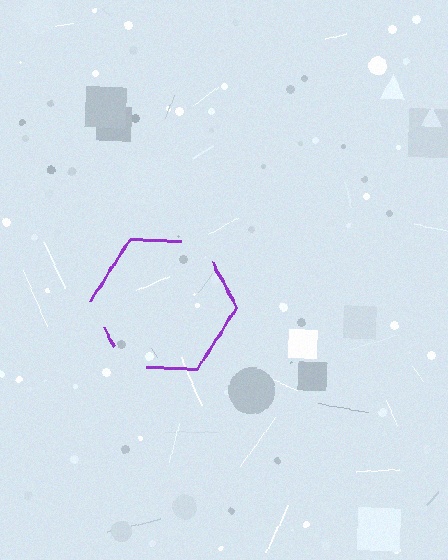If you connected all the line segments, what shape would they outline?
They would outline a hexagon.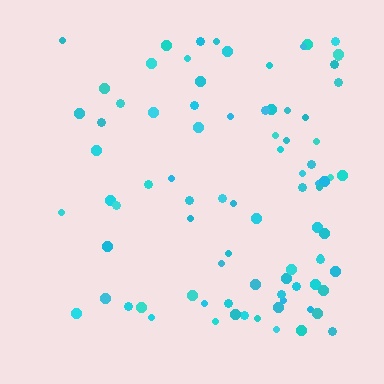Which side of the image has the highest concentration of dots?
The right.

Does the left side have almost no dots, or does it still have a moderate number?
Still a moderate number, just noticeably fewer than the right.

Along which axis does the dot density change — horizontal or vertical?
Horizontal.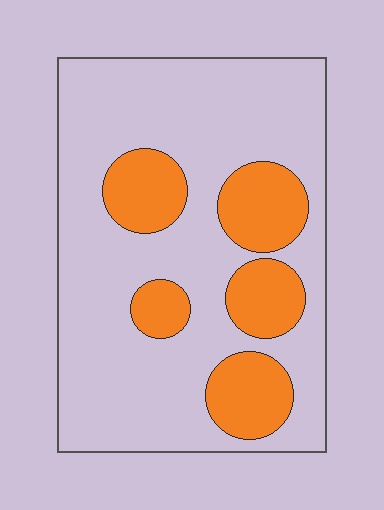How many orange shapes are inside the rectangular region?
5.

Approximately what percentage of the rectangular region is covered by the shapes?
Approximately 25%.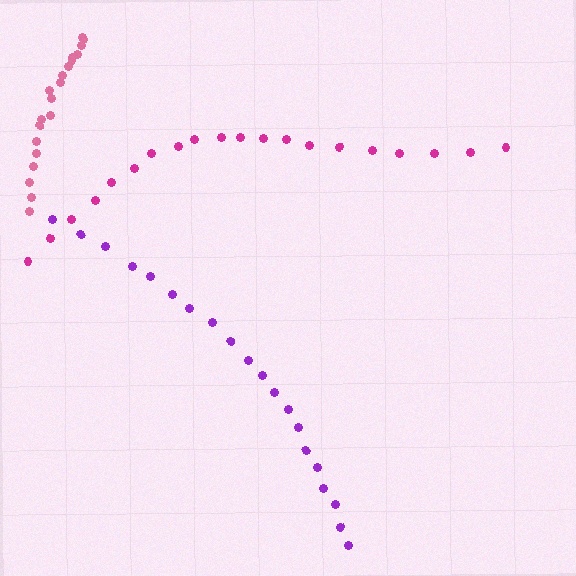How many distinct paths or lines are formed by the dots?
There are 3 distinct paths.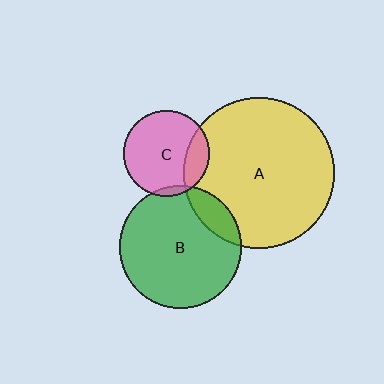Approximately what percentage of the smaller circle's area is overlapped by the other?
Approximately 5%.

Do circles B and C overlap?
Yes.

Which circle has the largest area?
Circle A (yellow).